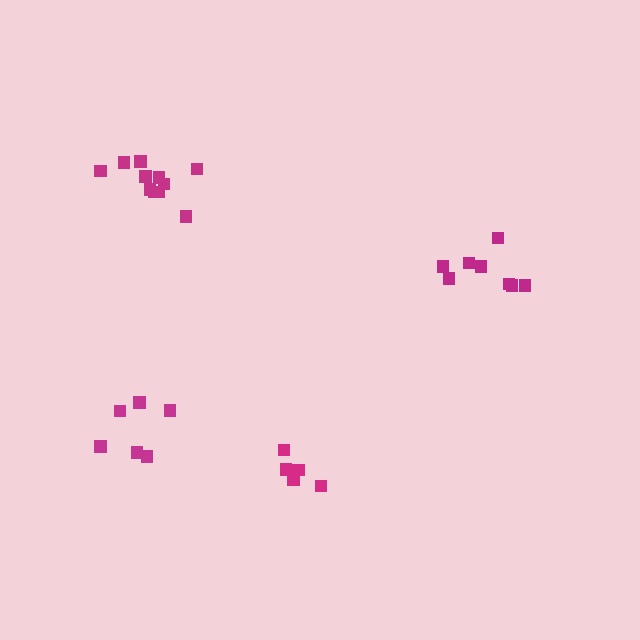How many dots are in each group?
Group 1: 5 dots, Group 2: 6 dots, Group 3: 8 dots, Group 4: 11 dots (30 total).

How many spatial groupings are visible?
There are 4 spatial groupings.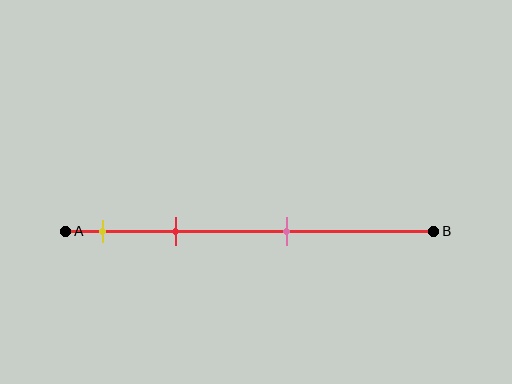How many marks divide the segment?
There are 3 marks dividing the segment.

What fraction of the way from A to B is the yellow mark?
The yellow mark is approximately 10% (0.1) of the way from A to B.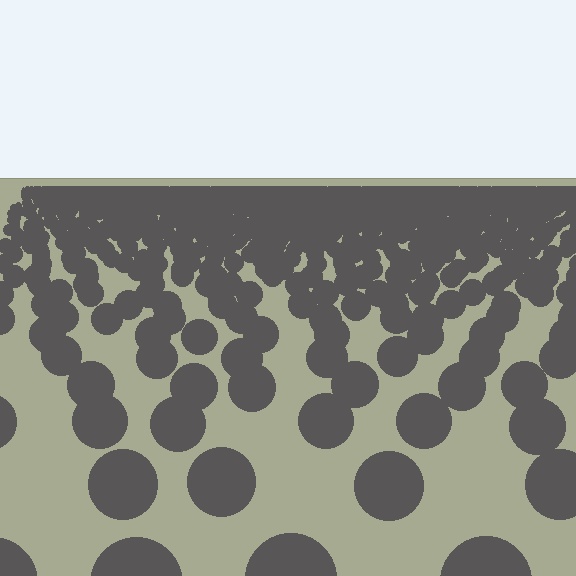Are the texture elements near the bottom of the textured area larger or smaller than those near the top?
Larger. Near the bottom, elements are closer to the viewer and appear at a bigger on-screen size.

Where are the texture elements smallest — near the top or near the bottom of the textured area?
Near the top.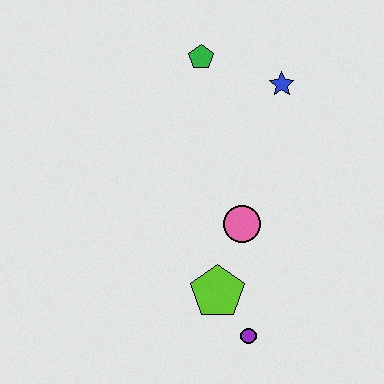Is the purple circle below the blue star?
Yes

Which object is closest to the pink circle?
The lime pentagon is closest to the pink circle.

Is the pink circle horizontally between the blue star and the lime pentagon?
Yes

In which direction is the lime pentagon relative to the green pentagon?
The lime pentagon is below the green pentagon.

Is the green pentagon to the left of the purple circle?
Yes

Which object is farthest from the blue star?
The purple circle is farthest from the blue star.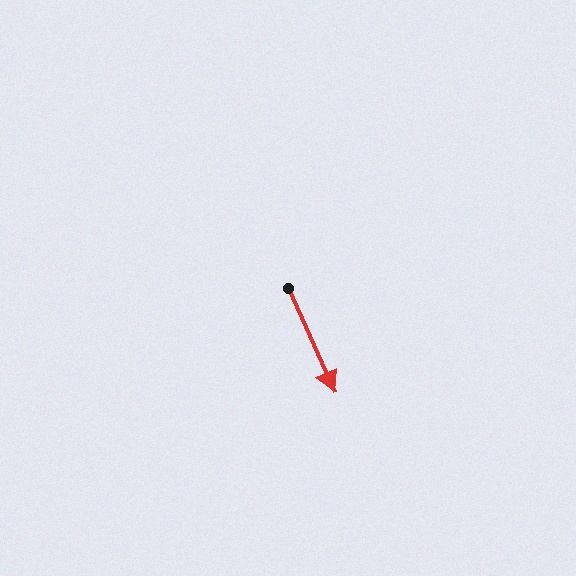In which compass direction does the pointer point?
Southeast.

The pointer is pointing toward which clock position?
Roughly 5 o'clock.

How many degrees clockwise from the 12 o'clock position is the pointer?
Approximately 156 degrees.